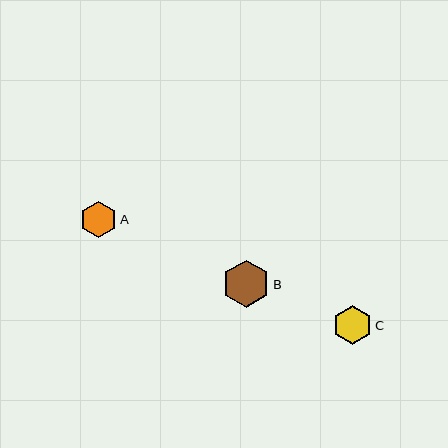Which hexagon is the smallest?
Hexagon A is the smallest with a size of approximately 36 pixels.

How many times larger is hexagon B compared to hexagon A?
Hexagon B is approximately 1.3 times the size of hexagon A.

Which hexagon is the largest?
Hexagon B is the largest with a size of approximately 47 pixels.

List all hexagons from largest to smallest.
From largest to smallest: B, C, A.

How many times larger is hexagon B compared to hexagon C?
Hexagon B is approximately 1.2 times the size of hexagon C.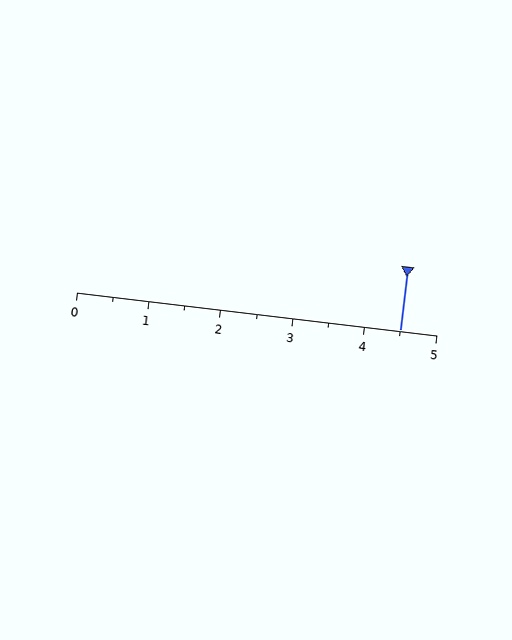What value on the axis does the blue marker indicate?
The marker indicates approximately 4.5.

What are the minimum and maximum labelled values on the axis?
The axis runs from 0 to 5.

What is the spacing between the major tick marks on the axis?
The major ticks are spaced 1 apart.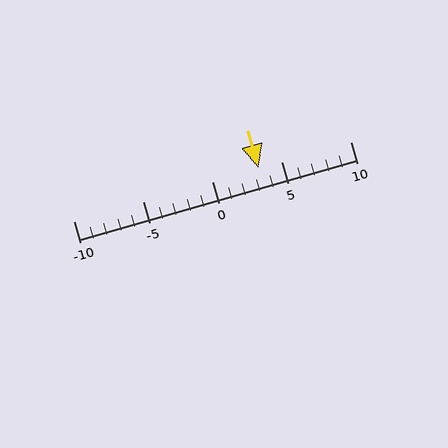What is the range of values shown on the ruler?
The ruler shows values from -10 to 10.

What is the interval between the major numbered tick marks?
The major tick marks are spaced 5 units apart.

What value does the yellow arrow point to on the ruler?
The yellow arrow points to approximately 3.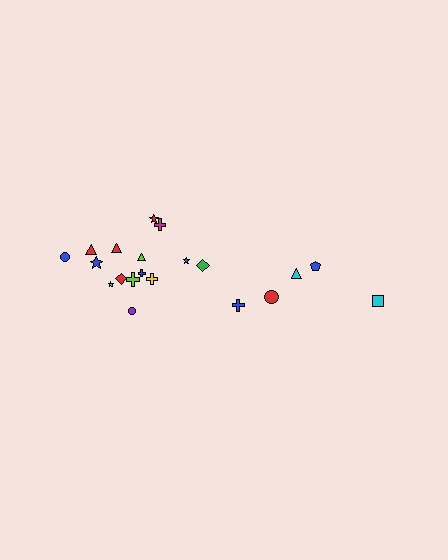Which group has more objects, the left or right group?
The left group.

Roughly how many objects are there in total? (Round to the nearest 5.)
Roughly 20 objects in total.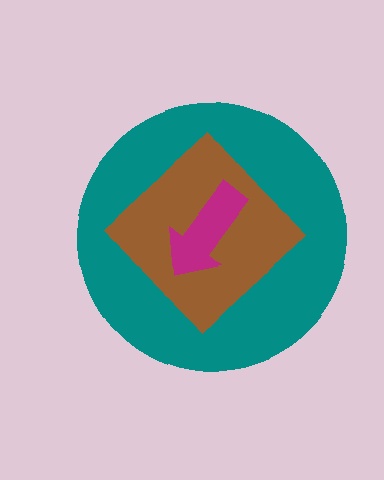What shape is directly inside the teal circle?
The brown diamond.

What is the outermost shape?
The teal circle.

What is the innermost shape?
The magenta arrow.